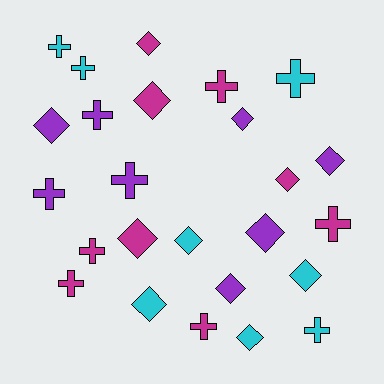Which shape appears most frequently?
Diamond, with 13 objects.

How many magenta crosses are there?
There are 5 magenta crosses.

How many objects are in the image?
There are 25 objects.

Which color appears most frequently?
Magenta, with 9 objects.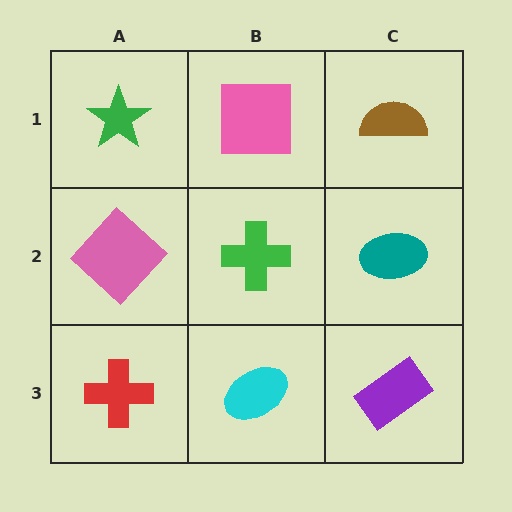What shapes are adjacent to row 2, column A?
A green star (row 1, column A), a red cross (row 3, column A), a green cross (row 2, column B).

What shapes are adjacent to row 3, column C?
A teal ellipse (row 2, column C), a cyan ellipse (row 3, column B).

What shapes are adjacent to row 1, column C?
A teal ellipse (row 2, column C), a pink square (row 1, column B).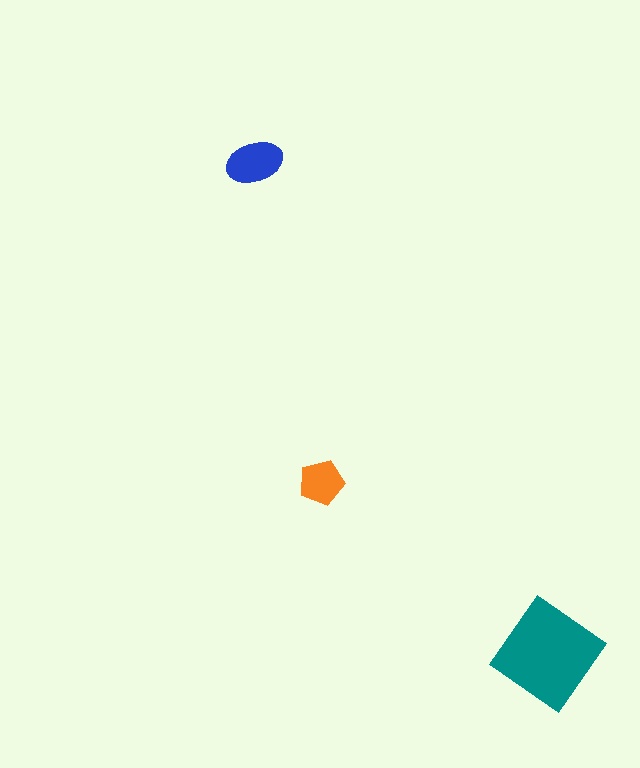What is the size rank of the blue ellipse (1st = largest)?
2nd.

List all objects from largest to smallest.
The teal diamond, the blue ellipse, the orange pentagon.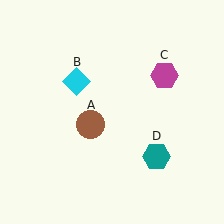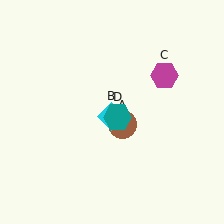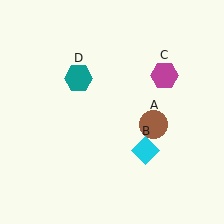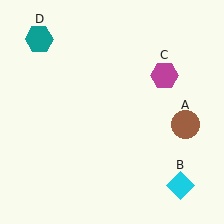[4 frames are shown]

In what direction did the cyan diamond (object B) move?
The cyan diamond (object B) moved down and to the right.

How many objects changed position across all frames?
3 objects changed position: brown circle (object A), cyan diamond (object B), teal hexagon (object D).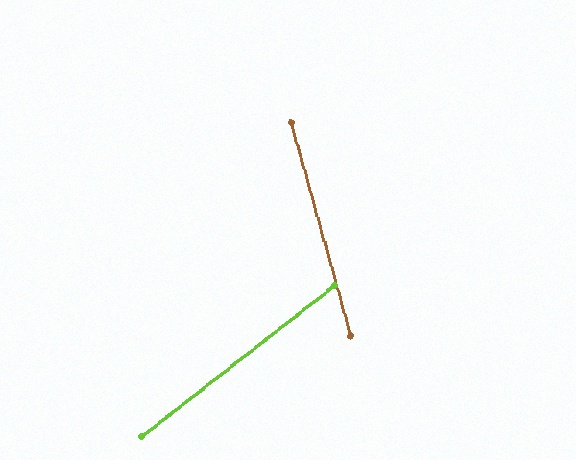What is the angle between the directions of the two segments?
Approximately 67 degrees.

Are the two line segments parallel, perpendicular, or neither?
Neither parallel nor perpendicular — they differ by about 67°.